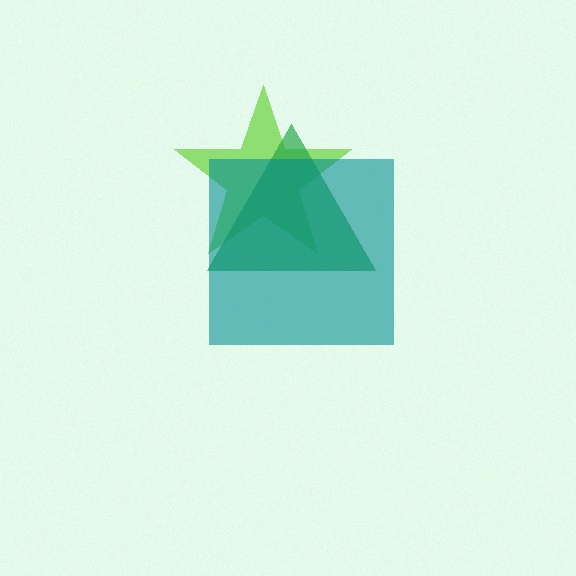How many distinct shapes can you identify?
There are 3 distinct shapes: a lime star, a green triangle, a teal square.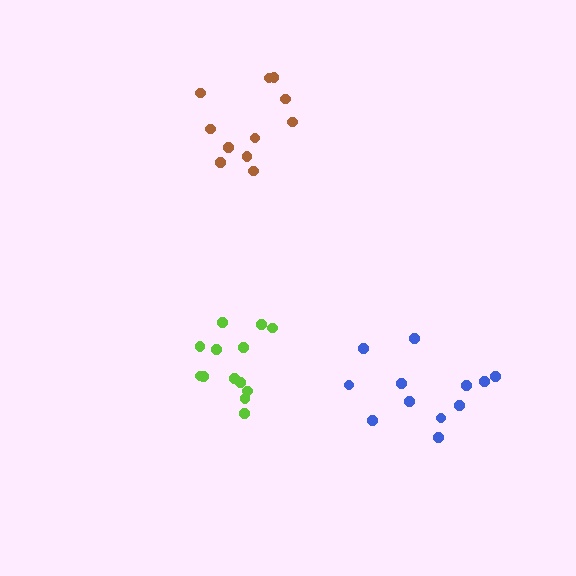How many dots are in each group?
Group 1: 12 dots, Group 2: 11 dots, Group 3: 13 dots (36 total).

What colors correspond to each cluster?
The clusters are colored: blue, brown, lime.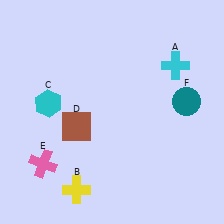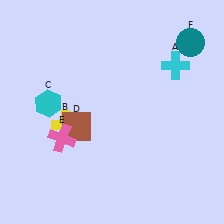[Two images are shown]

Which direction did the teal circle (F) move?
The teal circle (F) moved up.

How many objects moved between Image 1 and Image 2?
3 objects moved between the two images.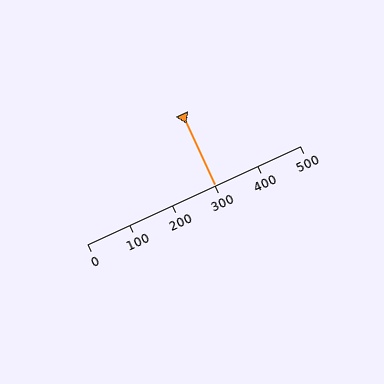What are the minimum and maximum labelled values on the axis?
The axis runs from 0 to 500.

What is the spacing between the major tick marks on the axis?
The major ticks are spaced 100 apart.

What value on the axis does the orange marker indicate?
The marker indicates approximately 300.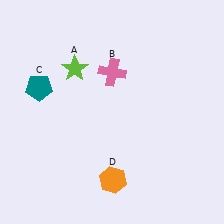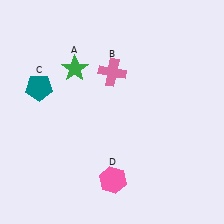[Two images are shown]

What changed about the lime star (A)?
In Image 1, A is lime. In Image 2, it changed to green.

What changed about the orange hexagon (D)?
In Image 1, D is orange. In Image 2, it changed to pink.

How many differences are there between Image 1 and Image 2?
There are 2 differences between the two images.